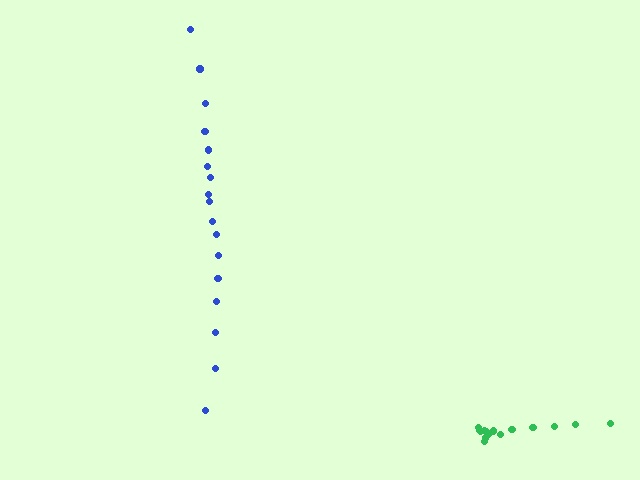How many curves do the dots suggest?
There are 2 distinct paths.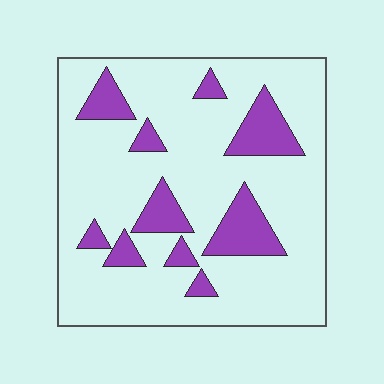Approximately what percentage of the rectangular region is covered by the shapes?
Approximately 20%.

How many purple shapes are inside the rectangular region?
10.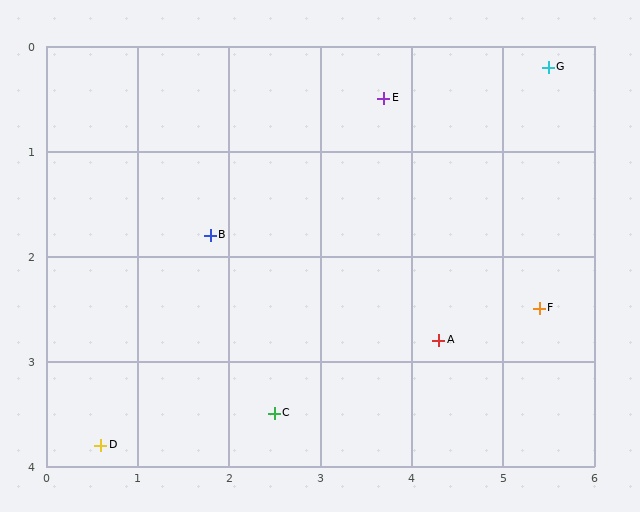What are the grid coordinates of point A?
Point A is at approximately (4.3, 2.8).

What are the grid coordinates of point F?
Point F is at approximately (5.4, 2.5).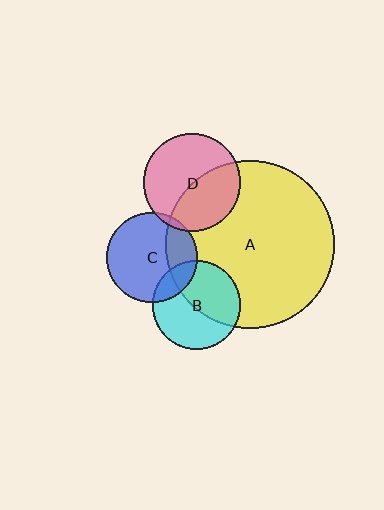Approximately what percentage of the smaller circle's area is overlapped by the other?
Approximately 25%.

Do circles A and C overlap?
Yes.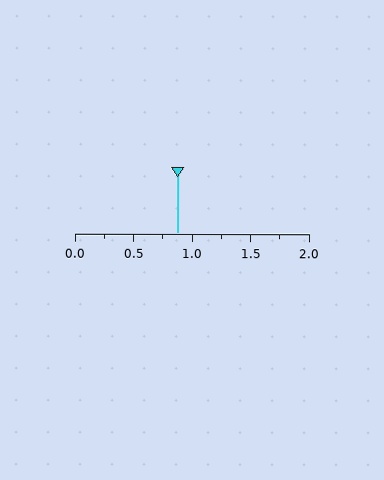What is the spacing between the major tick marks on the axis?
The major ticks are spaced 0.5 apart.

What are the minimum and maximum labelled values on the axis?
The axis runs from 0.0 to 2.0.